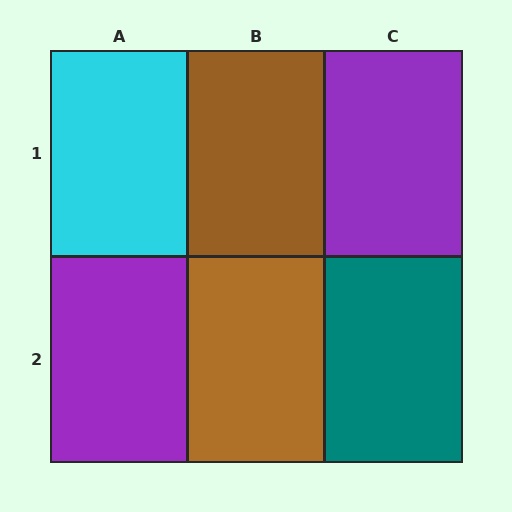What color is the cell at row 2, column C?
Teal.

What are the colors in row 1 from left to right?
Cyan, brown, purple.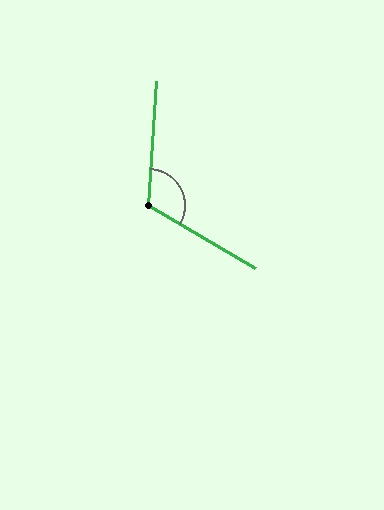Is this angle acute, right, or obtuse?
It is obtuse.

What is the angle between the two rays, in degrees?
Approximately 117 degrees.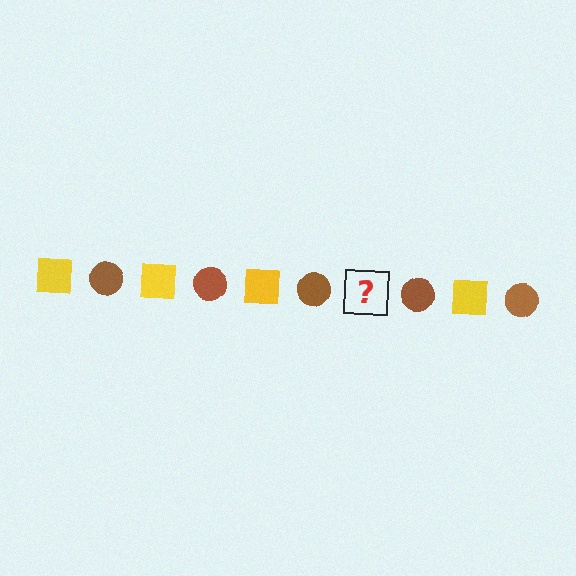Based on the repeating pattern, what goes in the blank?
The blank should be a yellow square.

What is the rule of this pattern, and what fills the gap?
The rule is that the pattern alternates between yellow square and brown circle. The gap should be filled with a yellow square.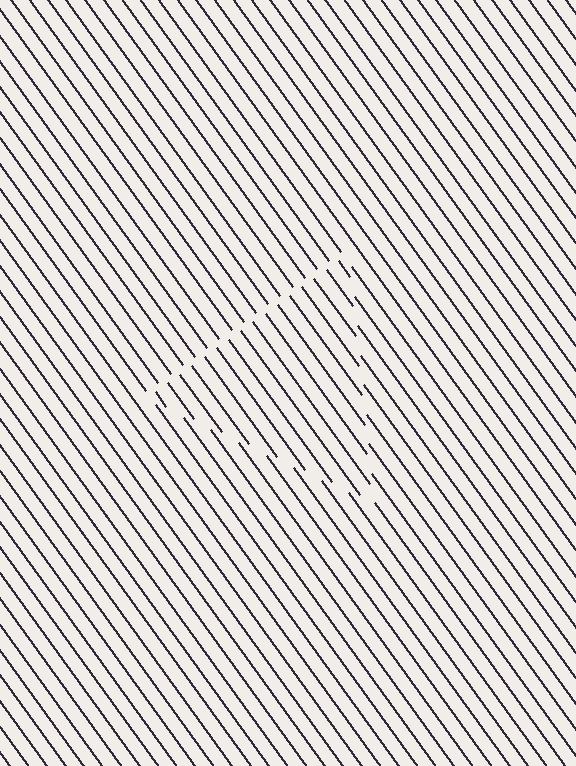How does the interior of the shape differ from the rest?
The interior of the shape contains the same grating, shifted by half a period — the contour is defined by the phase discontinuity where line-ends from the inner and outer gratings abut.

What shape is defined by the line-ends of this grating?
An illusory triangle. The interior of the shape contains the same grating, shifted by half a period — the contour is defined by the phase discontinuity where line-ends from the inner and outer gratings abut.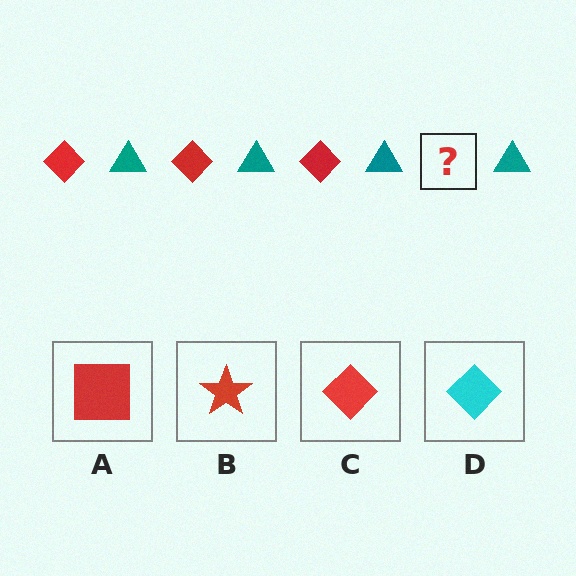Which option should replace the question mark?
Option C.